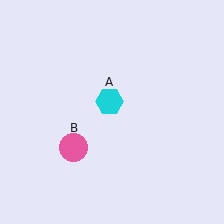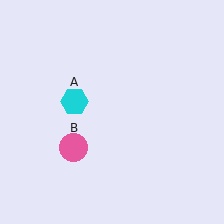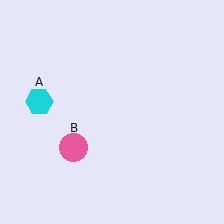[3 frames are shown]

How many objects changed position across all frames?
1 object changed position: cyan hexagon (object A).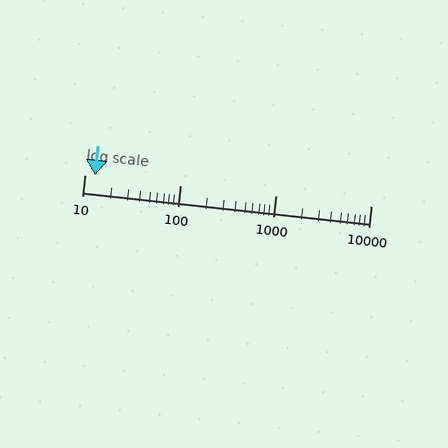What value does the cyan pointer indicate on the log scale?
The pointer indicates approximately 13.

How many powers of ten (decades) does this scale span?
The scale spans 3 decades, from 10 to 10000.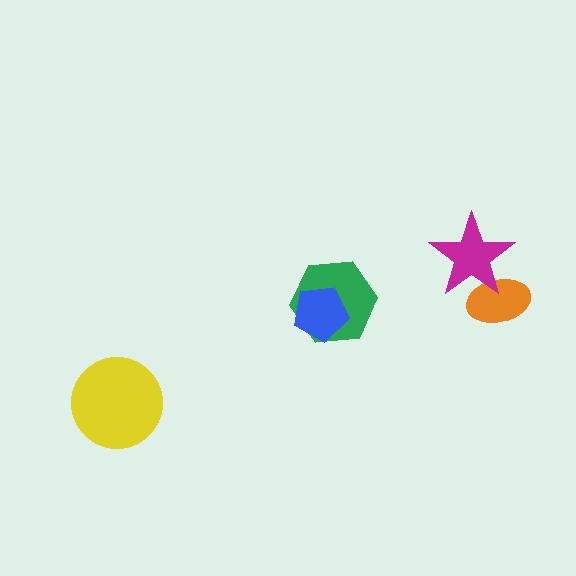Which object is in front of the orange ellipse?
The magenta star is in front of the orange ellipse.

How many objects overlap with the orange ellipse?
1 object overlaps with the orange ellipse.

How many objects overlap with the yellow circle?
0 objects overlap with the yellow circle.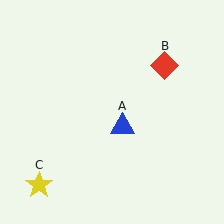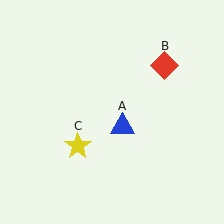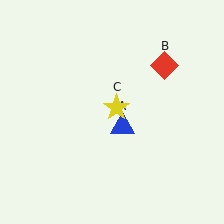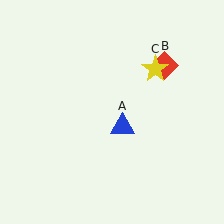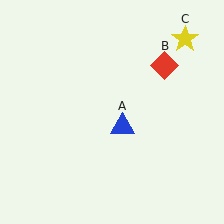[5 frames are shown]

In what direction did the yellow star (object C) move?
The yellow star (object C) moved up and to the right.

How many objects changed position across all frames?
1 object changed position: yellow star (object C).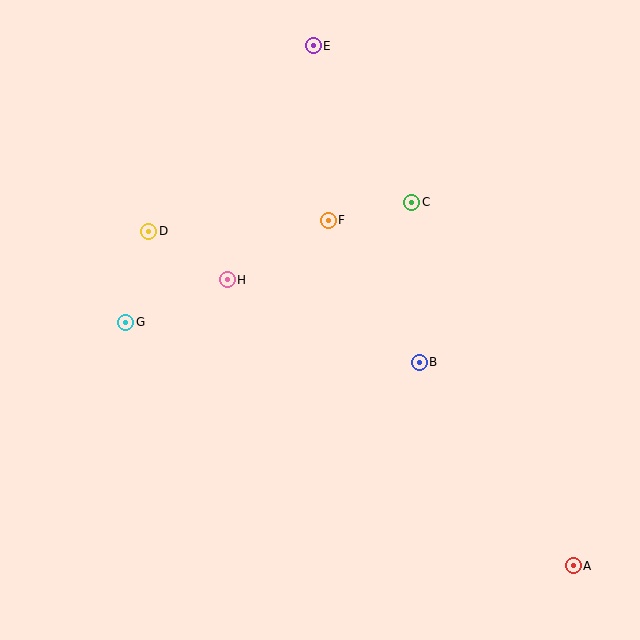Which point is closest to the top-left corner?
Point D is closest to the top-left corner.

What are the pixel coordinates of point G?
Point G is at (126, 322).